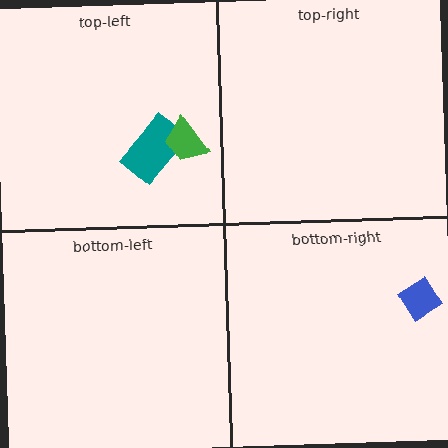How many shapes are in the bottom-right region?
1.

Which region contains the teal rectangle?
The top-left region.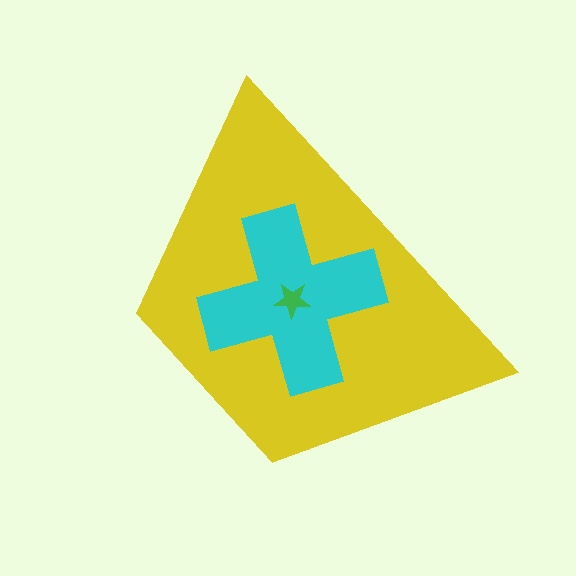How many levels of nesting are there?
3.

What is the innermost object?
The green star.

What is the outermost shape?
The yellow trapezoid.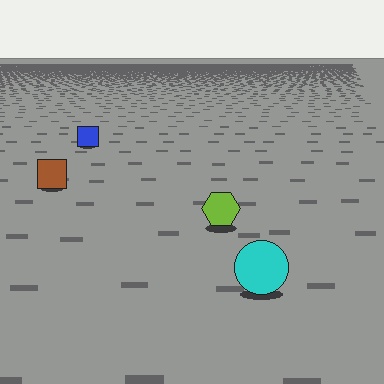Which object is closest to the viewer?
The cyan circle is closest. The texture marks near it are larger and more spread out.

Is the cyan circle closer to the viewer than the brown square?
Yes. The cyan circle is closer — you can tell from the texture gradient: the ground texture is coarser near it.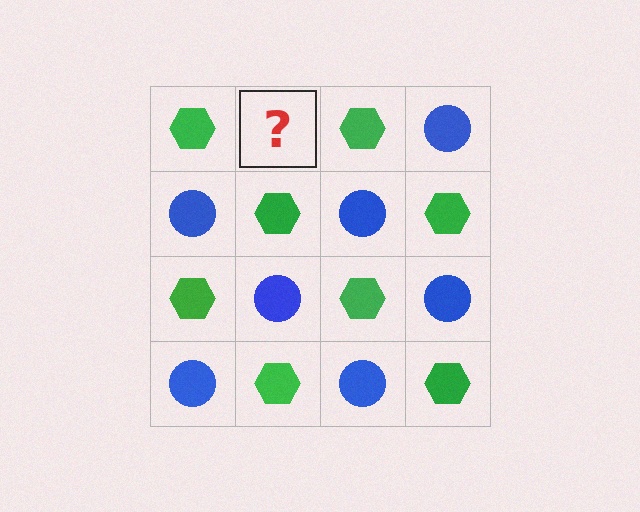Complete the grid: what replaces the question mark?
The question mark should be replaced with a blue circle.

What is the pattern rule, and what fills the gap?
The rule is that it alternates green hexagon and blue circle in a checkerboard pattern. The gap should be filled with a blue circle.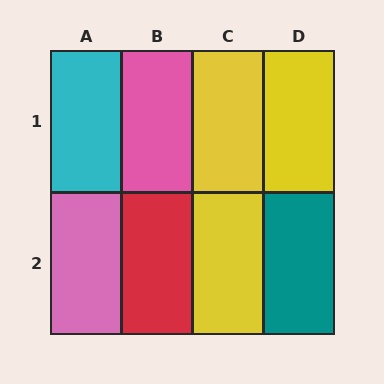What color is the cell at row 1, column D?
Yellow.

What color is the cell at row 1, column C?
Yellow.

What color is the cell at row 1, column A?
Cyan.